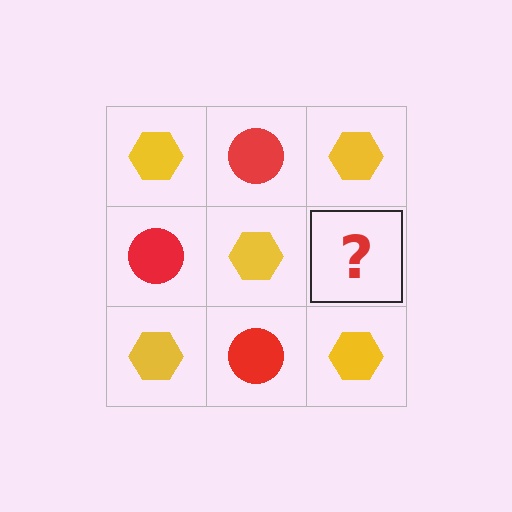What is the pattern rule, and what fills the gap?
The rule is that it alternates yellow hexagon and red circle in a checkerboard pattern. The gap should be filled with a red circle.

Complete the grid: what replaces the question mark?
The question mark should be replaced with a red circle.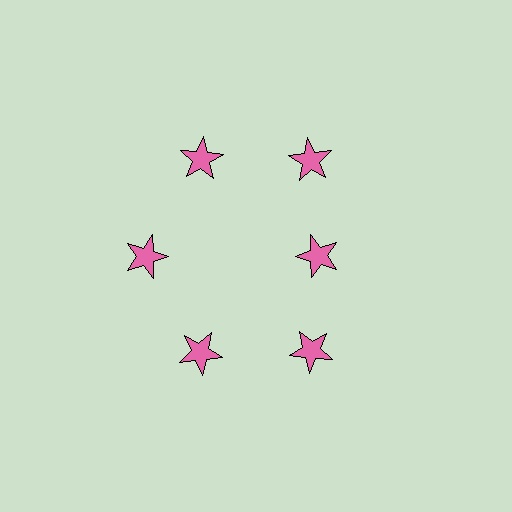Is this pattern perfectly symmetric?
No. The 6 pink stars are arranged in a ring, but one element near the 3 o'clock position is pulled inward toward the center, breaking the 6-fold rotational symmetry.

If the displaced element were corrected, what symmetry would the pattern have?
It would have 6-fold rotational symmetry — the pattern would map onto itself every 60 degrees.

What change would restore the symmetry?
The symmetry would be restored by moving it outward, back onto the ring so that all 6 stars sit at equal angles and equal distance from the center.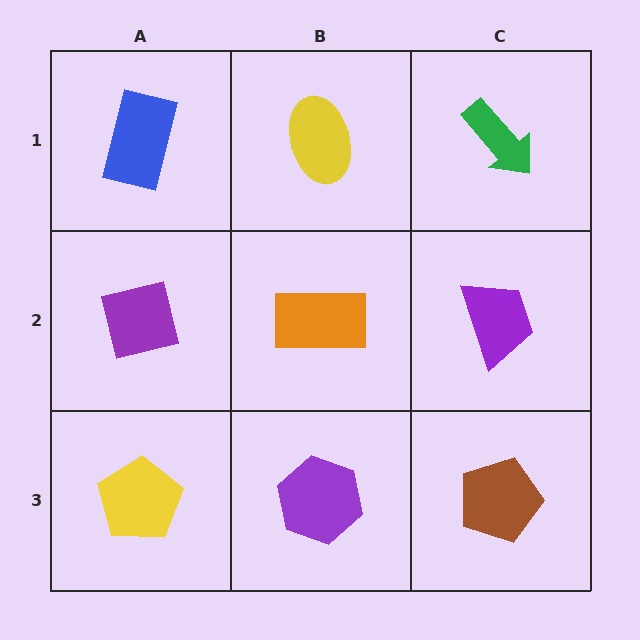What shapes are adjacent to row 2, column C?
A green arrow (row 1, column C), a brown pentagon (row 3, column C), an orange rectangle (row 2, column B).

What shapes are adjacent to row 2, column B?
A yellow ellipse (row 1, column B), a purple hexagon (row 3, column B), a purple square (row 2, column A), a purple trapezoid (row 2, column C).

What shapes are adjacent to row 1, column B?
An orange rectangle (row 2, column B), a blue rectangle (row 1, column A), a green arrow (row 1, column C).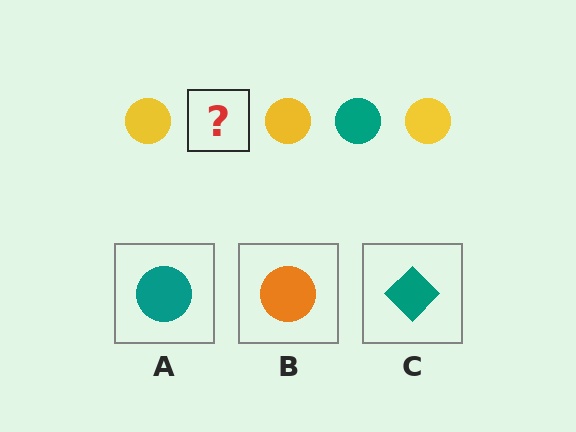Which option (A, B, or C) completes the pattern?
A.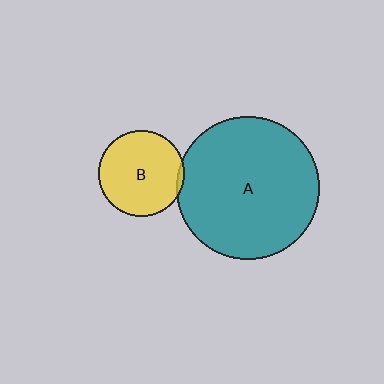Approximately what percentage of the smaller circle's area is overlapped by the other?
Approximately 5%.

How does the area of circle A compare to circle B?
Approximately 2.7 times.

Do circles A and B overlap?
Yes.